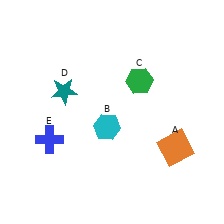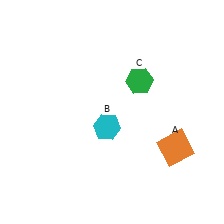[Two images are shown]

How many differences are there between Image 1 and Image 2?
There are 2 differences between the two images.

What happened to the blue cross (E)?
The blue cross (E) was removed in Image 2. It was in the bottom-left area of Image 1.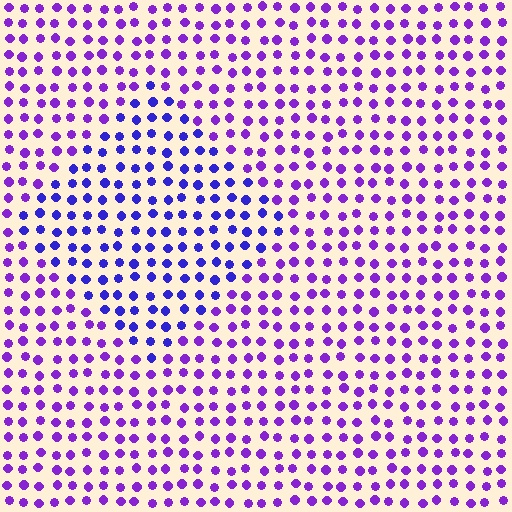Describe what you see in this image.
The image is filled with small purple elements in a uniform arrangement. A diamond-shaped region is visible where the elements are tinted to a slightly different hue, forming a subtle color boundary.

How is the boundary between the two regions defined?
The boundary is defined purely by a slight shift in hue (about 30 degrees). Spacing, size, and orientation are identical on both sides.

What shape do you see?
I see a diamond.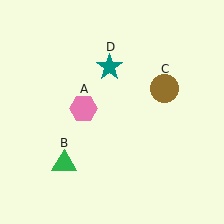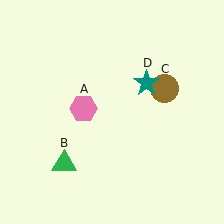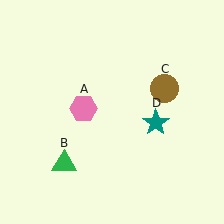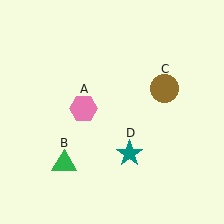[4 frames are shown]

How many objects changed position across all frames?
1 object changed position: teal star (object D).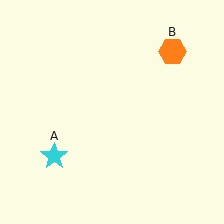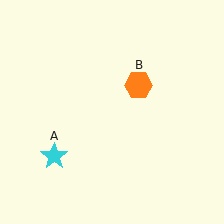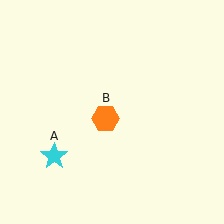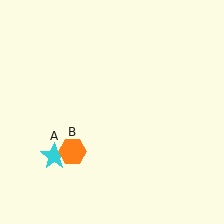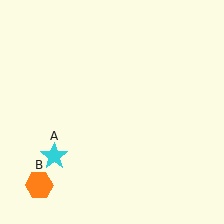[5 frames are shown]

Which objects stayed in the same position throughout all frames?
Cyan star (object A) remained stationary.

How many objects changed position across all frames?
1 object changed position: orange hexagon (object B).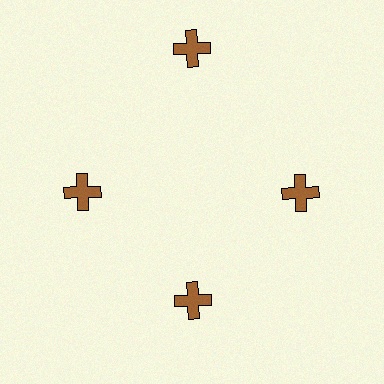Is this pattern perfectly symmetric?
No. The 4 brown crosses are arranged in a ring, but one element near the 12 o'clock position is pushed outward from the center, breaking the 4-fold rotational symmetry.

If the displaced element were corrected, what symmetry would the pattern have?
It would have 4-fold rotational symmetry — the pattern would map onto itself every 90 degrees.